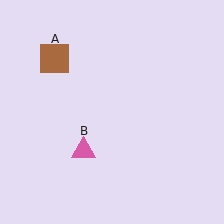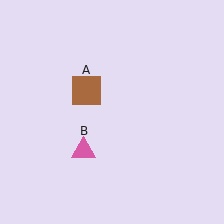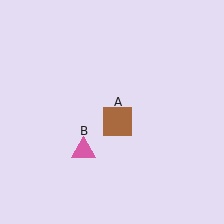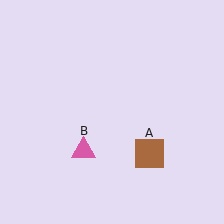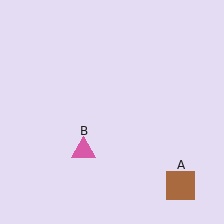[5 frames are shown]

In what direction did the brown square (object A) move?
The brown square (object A) moved down and to the right.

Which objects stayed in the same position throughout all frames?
Pink triangle (object B) remained stationary.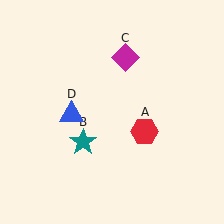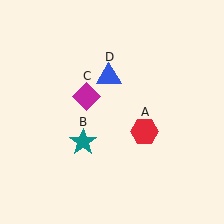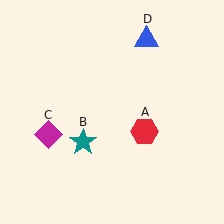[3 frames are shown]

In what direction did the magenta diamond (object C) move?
The magenta diamond (object C) moved down and to the left.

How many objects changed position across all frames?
2 objects changed position: magenta diamond (object C), blue triangle (object D).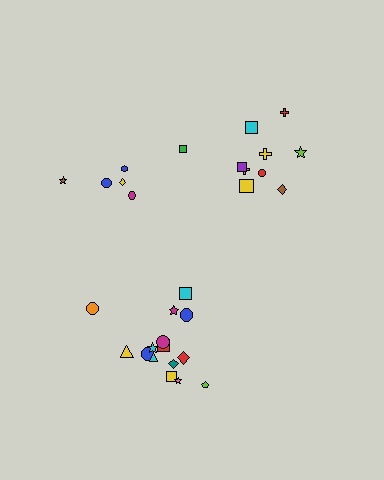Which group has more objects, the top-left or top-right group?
The top-right group.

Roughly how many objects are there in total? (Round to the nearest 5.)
Roughly 30 objects in total.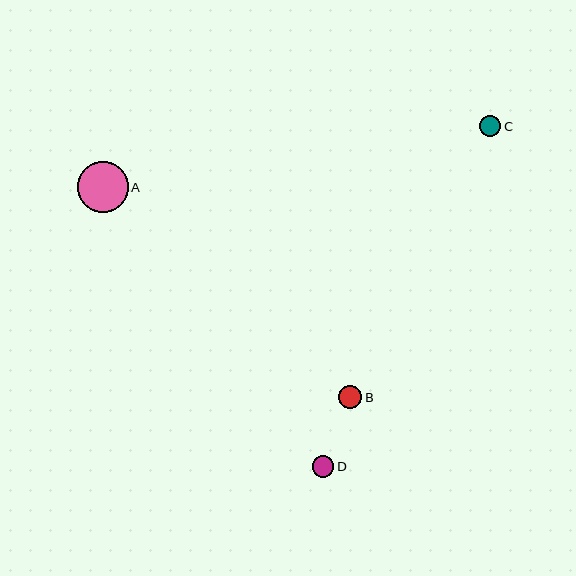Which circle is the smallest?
Circle C is the smallest with a size of approximately 21 pixels.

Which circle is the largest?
Circle A is the largest with a size of approximately 50 pixels.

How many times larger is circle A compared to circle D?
Circle A is approximately 2.3 times the size of circle D.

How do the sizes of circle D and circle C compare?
Circle D and circle C are approximately the same size.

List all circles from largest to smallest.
From largest to smallest: A, B, D, C.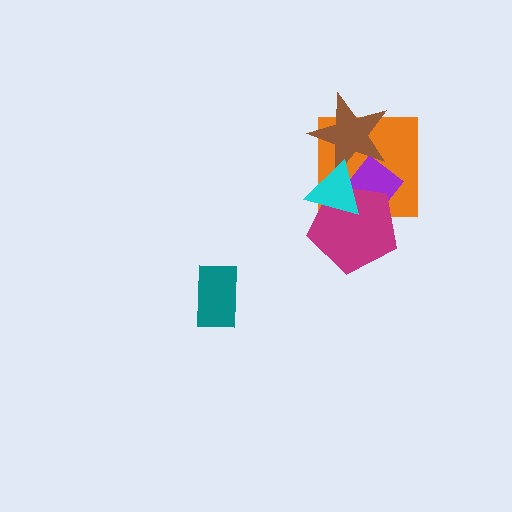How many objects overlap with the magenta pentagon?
3 objects overlap with the magenta pentagon.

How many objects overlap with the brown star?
3 objects overlap with the brown star.